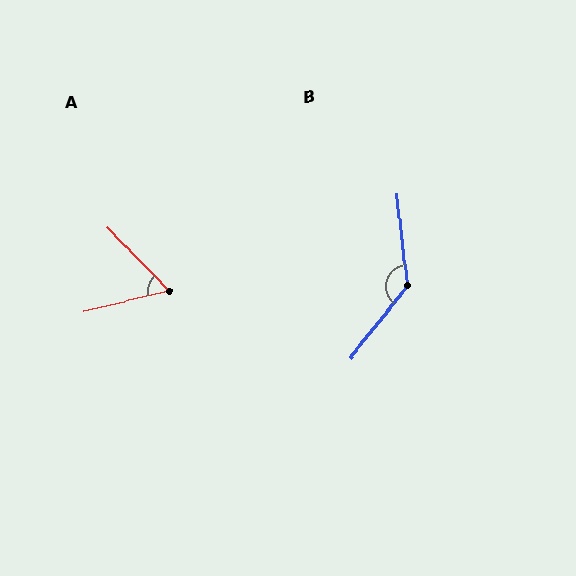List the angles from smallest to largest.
A (60°), B (136°).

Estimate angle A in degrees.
Approximately 60 degrees.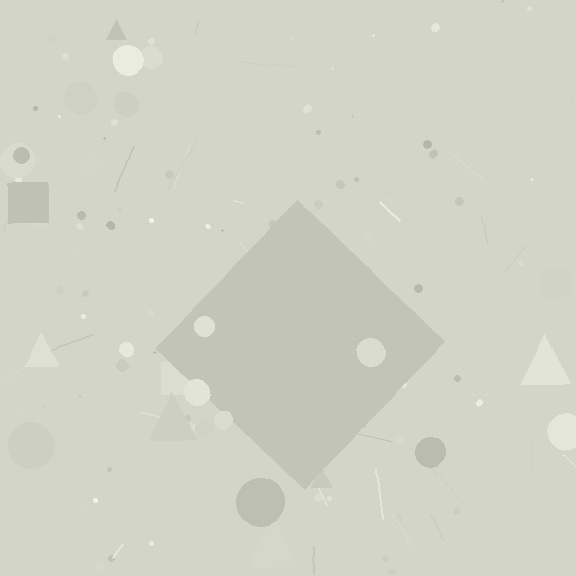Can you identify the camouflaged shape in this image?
The camouflaged shape is a diamond.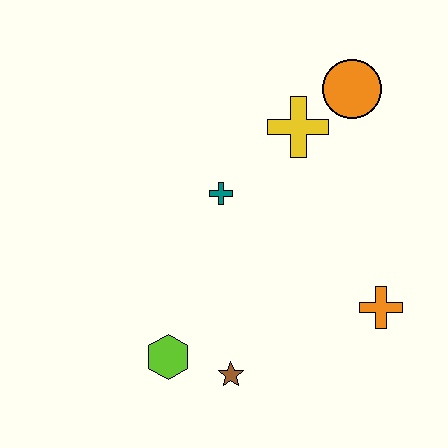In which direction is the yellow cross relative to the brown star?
The yellow cross is above the brown star.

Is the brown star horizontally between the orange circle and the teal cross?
Yes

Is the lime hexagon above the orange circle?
No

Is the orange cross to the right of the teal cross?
Yes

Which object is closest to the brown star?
The lime hexagon is closest to the brown star.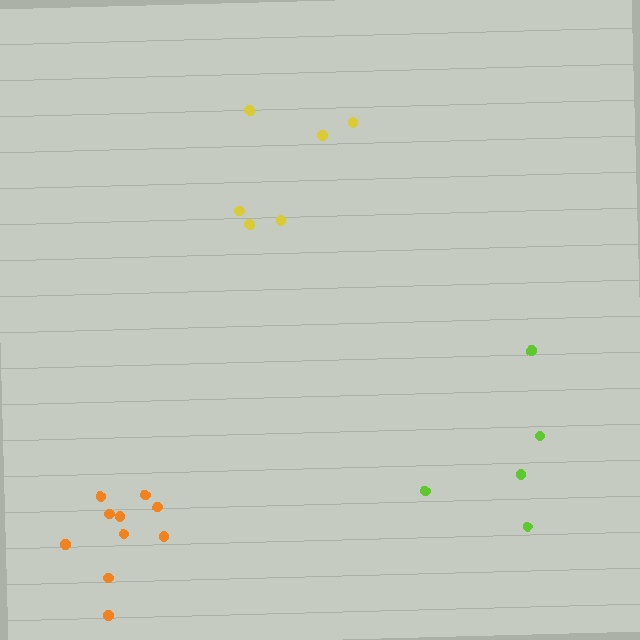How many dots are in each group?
Group 1: 6 dots, Group 2: 5 dots, Group 3: 10 dots (21 total).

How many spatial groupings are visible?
There are 3 spatial groupings.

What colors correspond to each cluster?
The clusters are colored: yellow, lime, orange.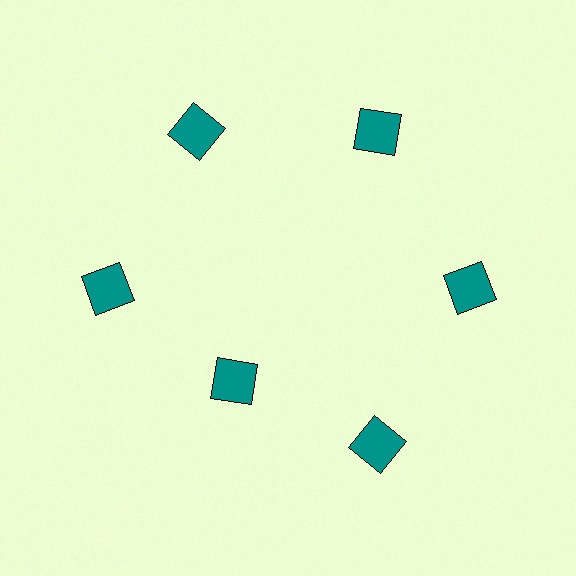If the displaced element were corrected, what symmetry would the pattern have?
It would have 6-fold rotational symmetry — the pattern would map onto itself every 60 degrees.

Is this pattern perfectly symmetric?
No. The 6 teal squares are arranged in a ring, but one element near the 7 o'clock position is pulled inward toward the center, breaking the 6-fold rotational symmetry.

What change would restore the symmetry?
The symmetry would be restored by moving it outward, back onto the ring so that all 6 squares sit at equal angles and equal distance from the center.